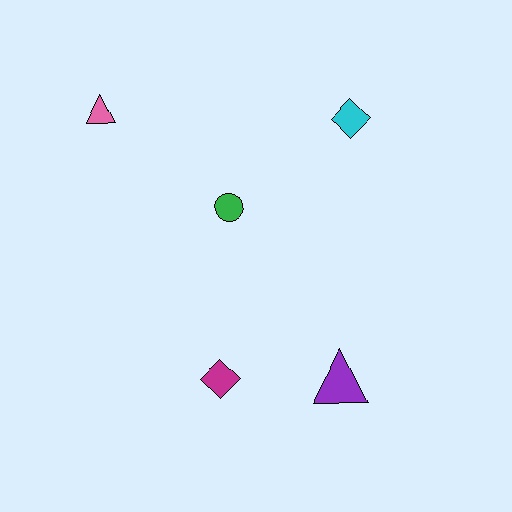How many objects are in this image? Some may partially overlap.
There are 5 objects.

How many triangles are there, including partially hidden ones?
There are 2 triangles.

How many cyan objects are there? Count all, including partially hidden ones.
There is 1 cyan object.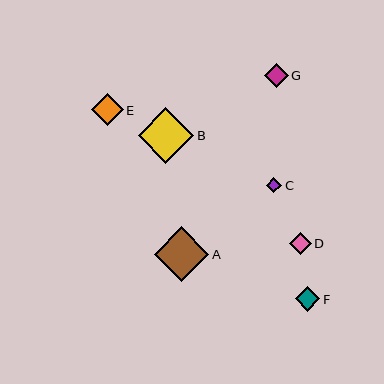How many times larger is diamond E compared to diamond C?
Diamond E is approximately 2.1 times the size of diamond C.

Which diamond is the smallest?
Diamond C is the smallest with a size of approximately 15 pixels.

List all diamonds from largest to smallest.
From largest to smallest: B, A, E, F, G, D, C.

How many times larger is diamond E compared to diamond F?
Diamond E is approximately 1.3 times the size of diamond F.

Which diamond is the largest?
Diamond B is the largest with a size of approximately 56 pixels.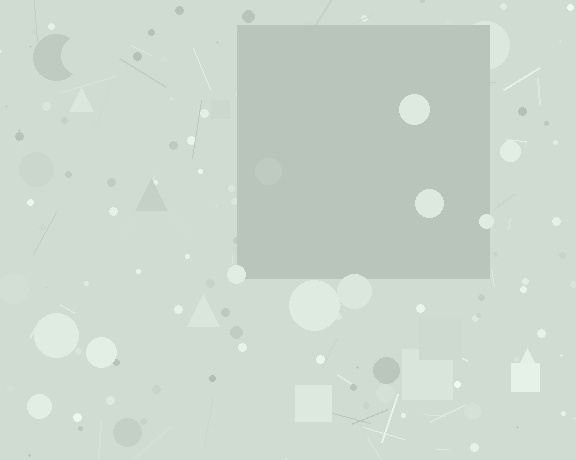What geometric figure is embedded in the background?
A square is embedded in the background.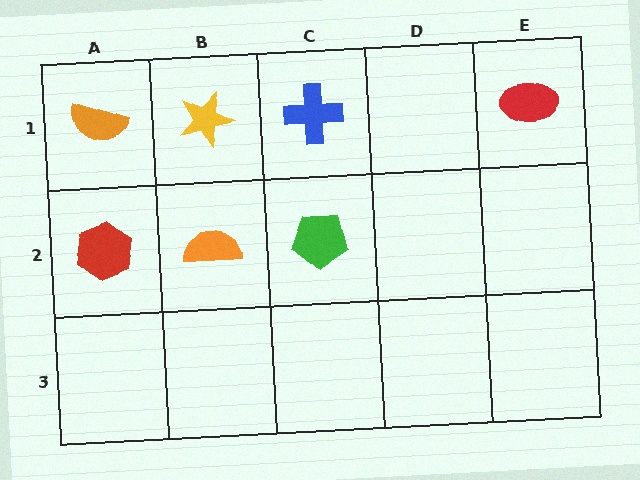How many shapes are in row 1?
4 shapes.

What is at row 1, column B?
A yellow star.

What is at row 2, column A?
A red hexagon.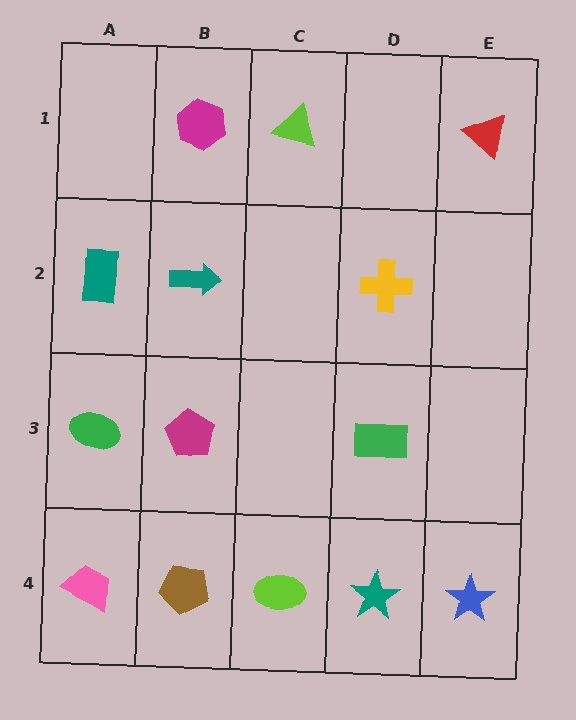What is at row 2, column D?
A yellow cross.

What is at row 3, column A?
A green ellipse.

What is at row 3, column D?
A green rectangle.